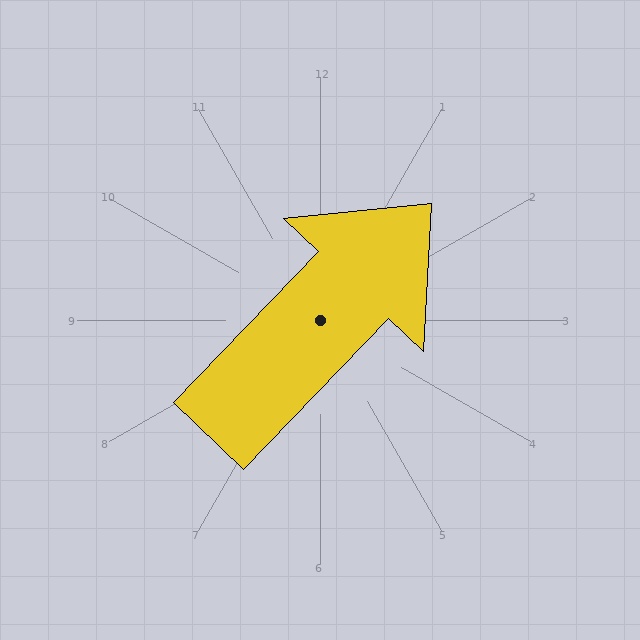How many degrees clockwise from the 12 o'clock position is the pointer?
Approximately 44 degrees.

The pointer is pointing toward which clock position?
Roughly 1 o'clock.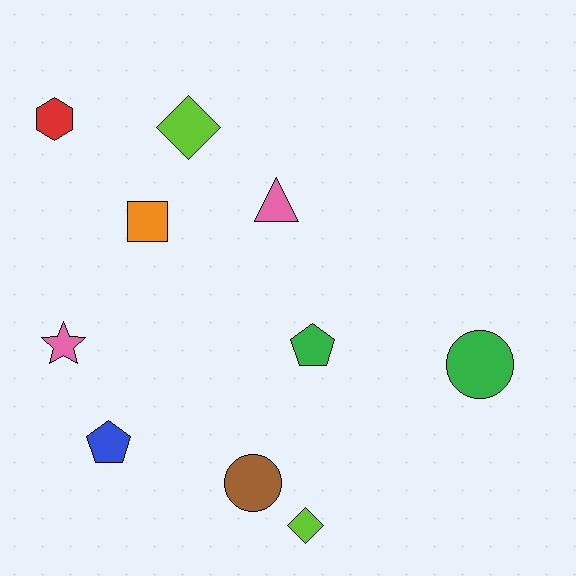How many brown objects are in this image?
There is 1 brown object.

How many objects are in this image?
There are 10 objects.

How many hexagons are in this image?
There is 1 hexagon.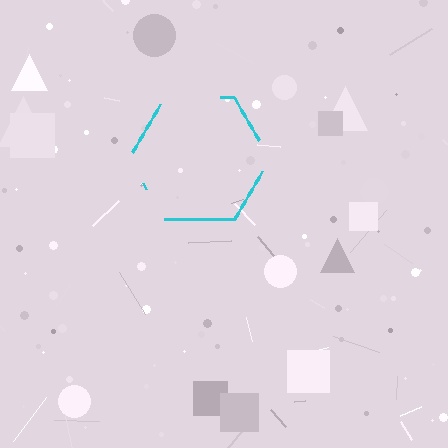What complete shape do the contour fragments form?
The contour fragments form a hexagon.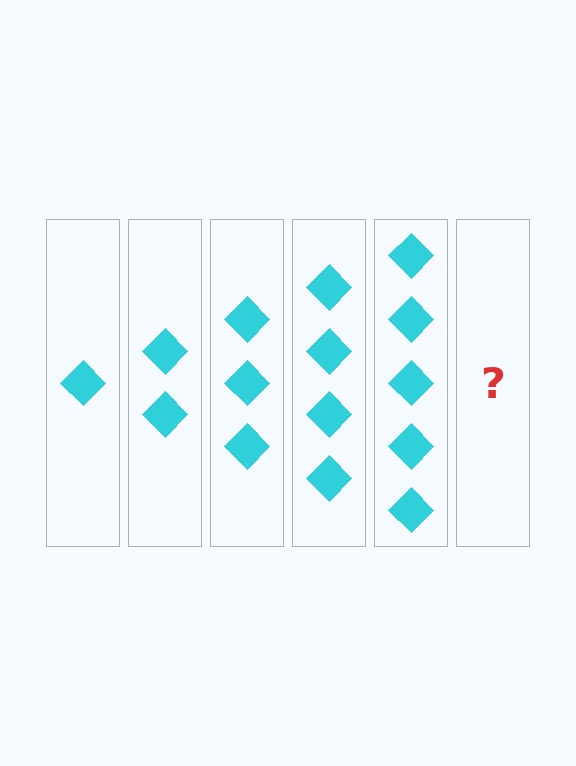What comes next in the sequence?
The next element should be 6 diamonds.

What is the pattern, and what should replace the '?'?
The pattern is that each step adds one more diamond. The '?' should be 6 diamonds.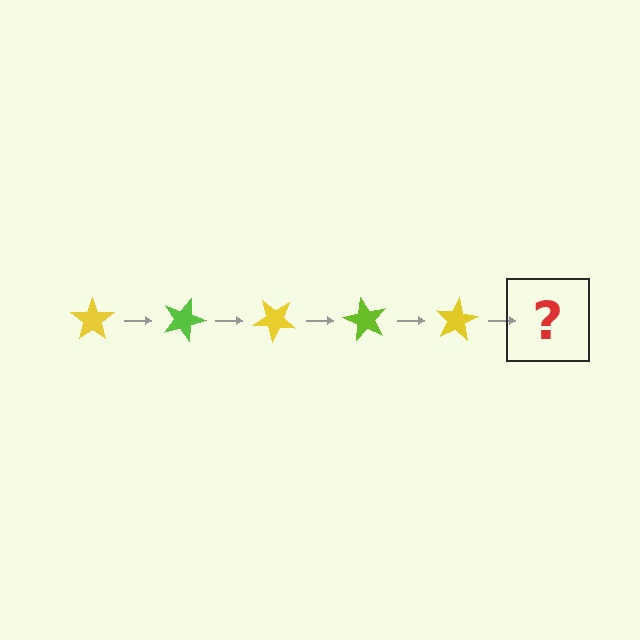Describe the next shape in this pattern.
It should be a lime star, rotated 100 degrees from the start.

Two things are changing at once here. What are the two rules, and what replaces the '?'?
The two rules are that it rotates 20 degrees each step and the color cycles through yellow and lime. The '?' should be a lime star, rotated 100 degrees from the start.